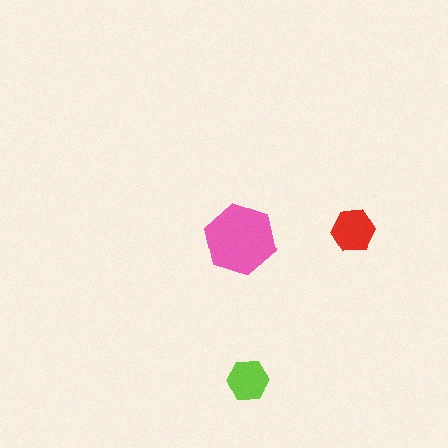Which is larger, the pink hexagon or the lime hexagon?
The pink one.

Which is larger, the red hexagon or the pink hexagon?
The pink one.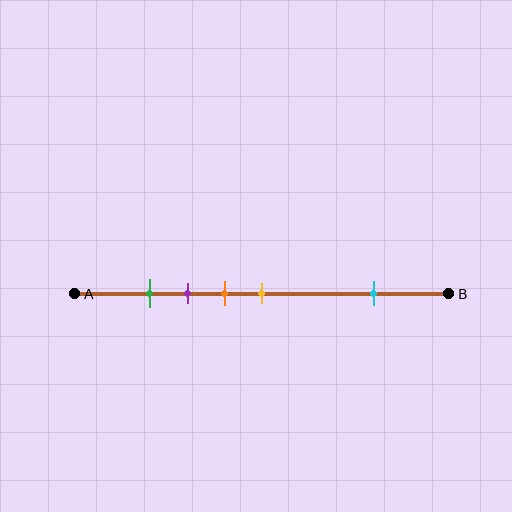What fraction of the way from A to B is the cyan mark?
The cyan mark is approximately 80% (0.8) of the way from A to B.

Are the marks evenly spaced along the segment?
No, the marks are not evenly spaced.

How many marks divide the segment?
There are 5 marks dividing the segment.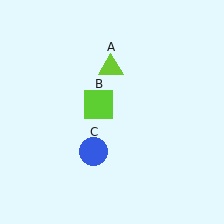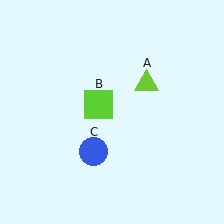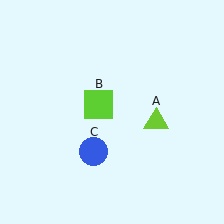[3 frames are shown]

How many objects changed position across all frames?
1 object changed position: lime triangle (object A).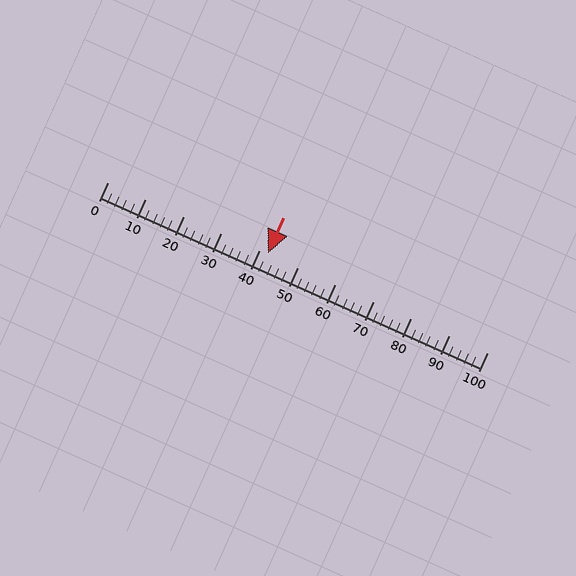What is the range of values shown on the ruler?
The ruler shows values from 0 to 100.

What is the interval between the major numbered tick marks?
The major tick marks are spaced 10 units apart.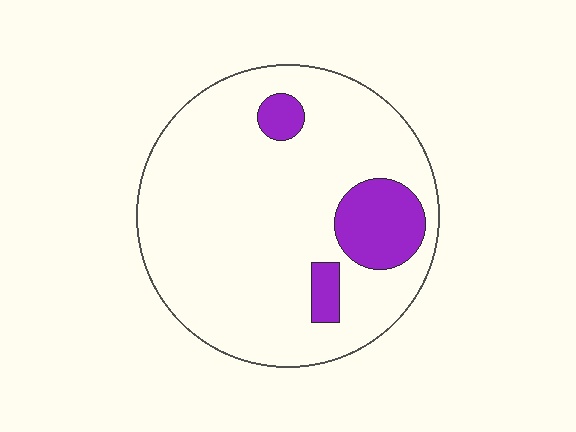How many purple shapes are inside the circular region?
3.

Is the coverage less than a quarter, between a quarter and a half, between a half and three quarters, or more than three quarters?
Less than a quarter.